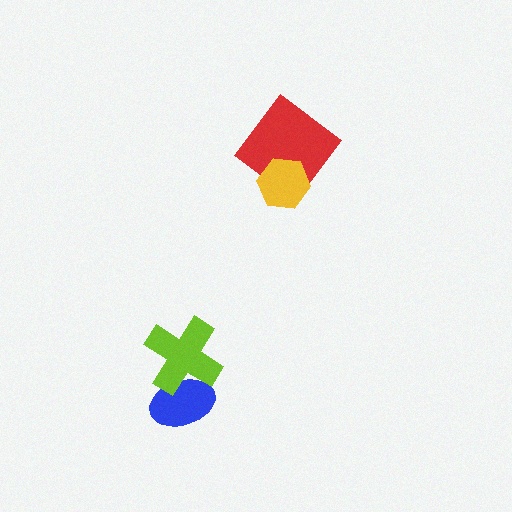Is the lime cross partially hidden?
No, no other shape covers it.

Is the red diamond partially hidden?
Yes, it is partially covered by another shape.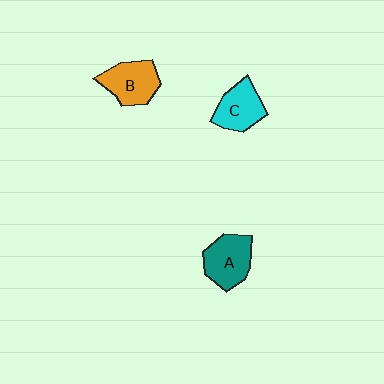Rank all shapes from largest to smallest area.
From largest to smallest: A (teal), B (orange), C (cyan).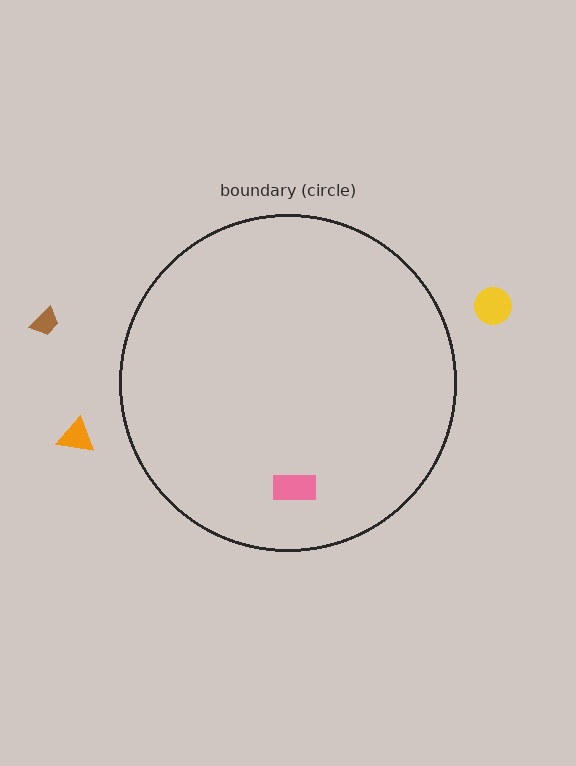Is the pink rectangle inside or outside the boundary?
Inside.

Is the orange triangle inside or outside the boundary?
Outside.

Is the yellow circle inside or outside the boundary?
Outside.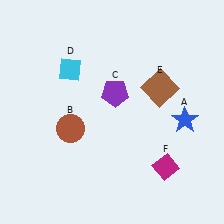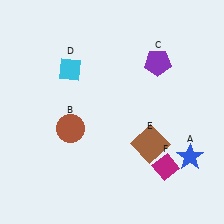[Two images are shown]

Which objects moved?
The objects that moved are: the blue star (A), the purple pentagon (C), the brown square (E).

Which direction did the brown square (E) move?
The brown square (E) moved down.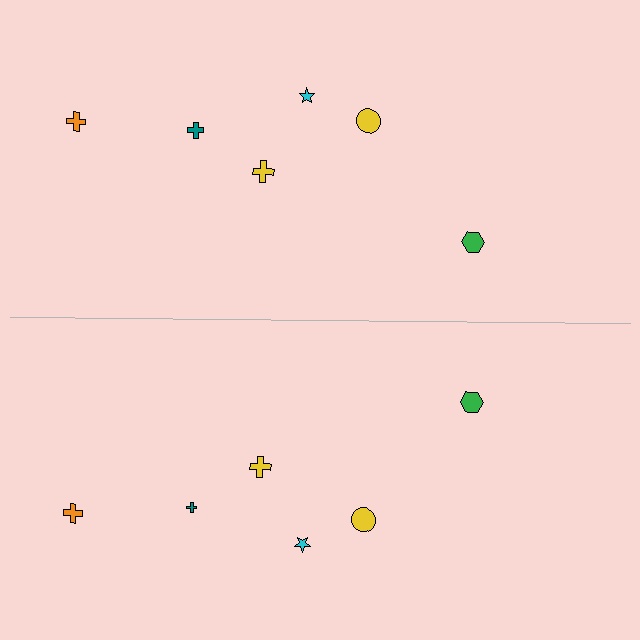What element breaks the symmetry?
The teal cross on the bottom side has a different size than its mirror counterpart.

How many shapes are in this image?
There are 12 shapes in this image.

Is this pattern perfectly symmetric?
No, the pattern is not perfectly symmetric. The teal cross on the bottom side has a different size than its mirror counterpart.